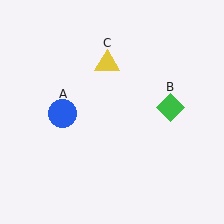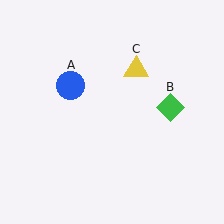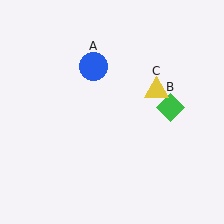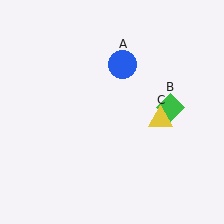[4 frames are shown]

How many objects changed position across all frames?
2 objects changed position: blue circle (object A), yellow triangle (object C).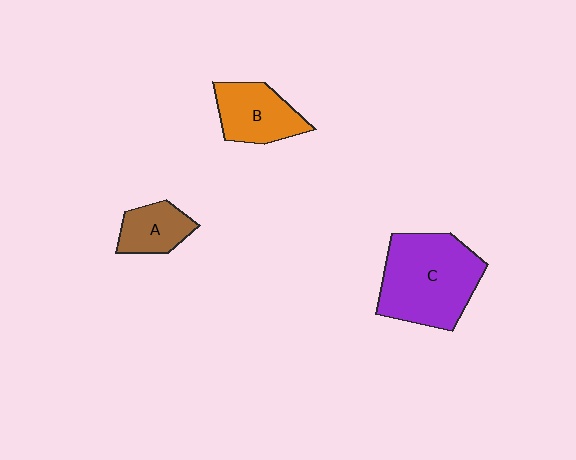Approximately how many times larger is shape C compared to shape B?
Approximately 1.8 times.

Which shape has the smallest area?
Shape A (brown).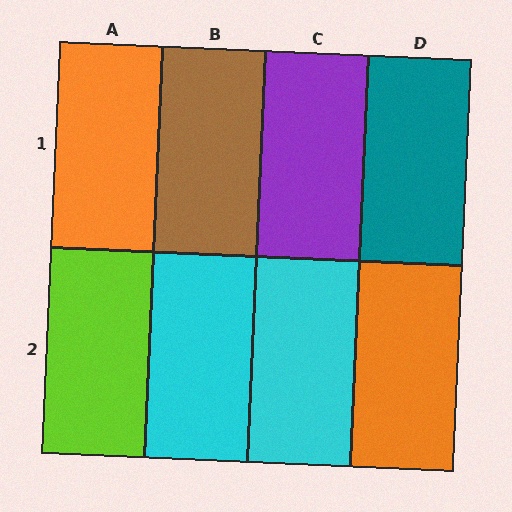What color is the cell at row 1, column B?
Brown.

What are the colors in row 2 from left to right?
Lime, cyan, cyan, orange.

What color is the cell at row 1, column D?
Teal.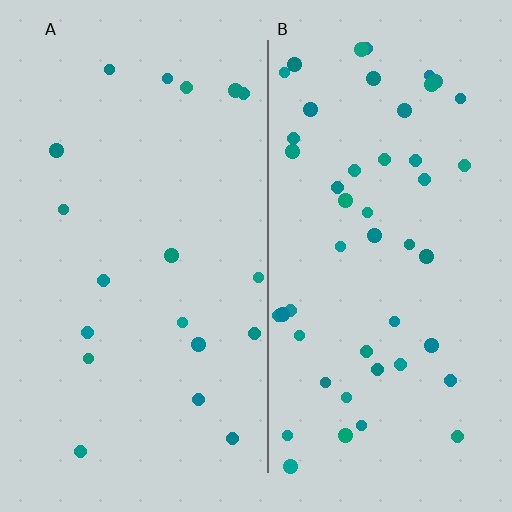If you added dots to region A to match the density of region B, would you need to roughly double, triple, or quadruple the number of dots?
Approximately triple.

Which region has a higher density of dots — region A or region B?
B (the right).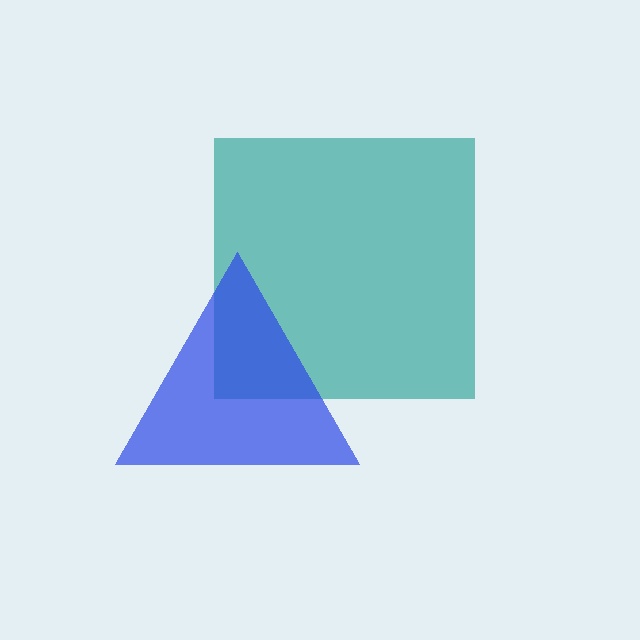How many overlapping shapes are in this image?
There are 2 overlapping shapes in the image.